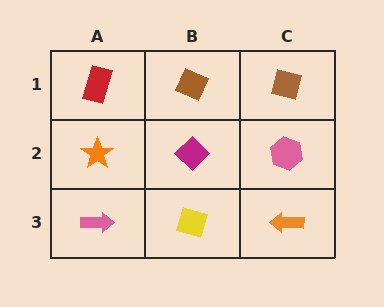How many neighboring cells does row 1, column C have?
2.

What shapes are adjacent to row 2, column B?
A brown diamond (row 1, column B), a yellow diamond (row 3, column B), an orange star (row 2, column A), a pink hexagon (row 2, column C).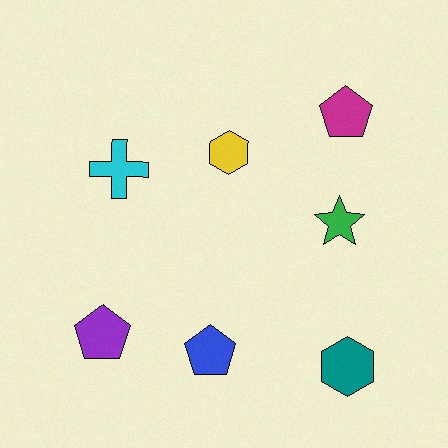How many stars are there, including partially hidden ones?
There is 1 star.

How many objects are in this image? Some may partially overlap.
There are 7 objects.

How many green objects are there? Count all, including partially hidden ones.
There is 1 green object.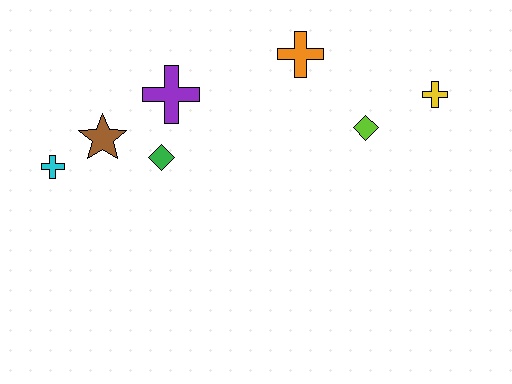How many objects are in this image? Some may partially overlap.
There are 7 objects.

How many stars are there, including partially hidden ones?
There is 1 star.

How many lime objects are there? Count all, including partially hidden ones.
There is 1 lime object.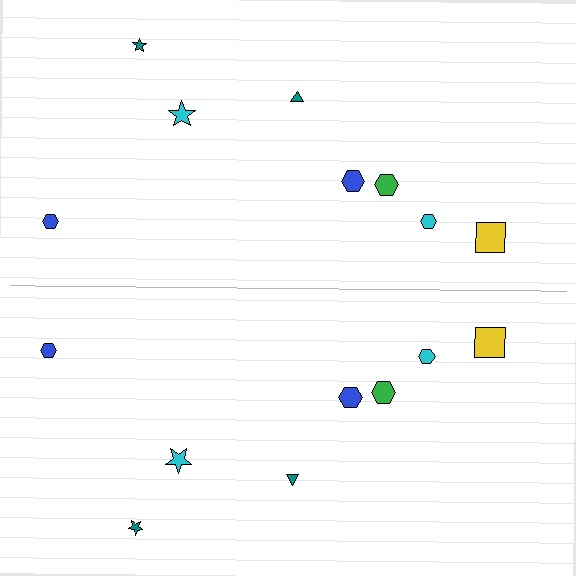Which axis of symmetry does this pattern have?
The pattern has a horizontal axis of symmetry running through the center of the image.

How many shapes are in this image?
There are 16 shapes in this image.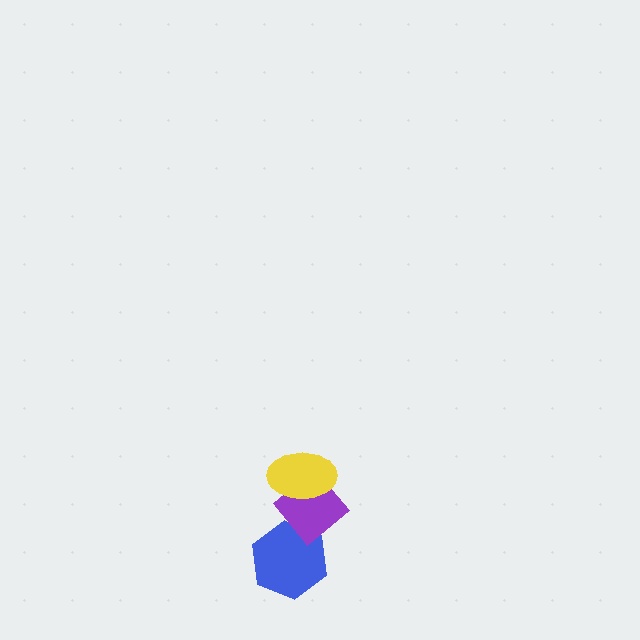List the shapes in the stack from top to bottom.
From top to bottom: the yellow ellipse, the purple diamond, the blue hexagon.